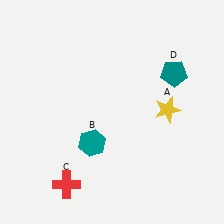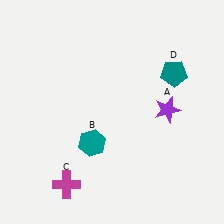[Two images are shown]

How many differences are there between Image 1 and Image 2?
There are 2 differences between the two images.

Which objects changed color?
A changed from yellow to purple. C changed from red to magenta.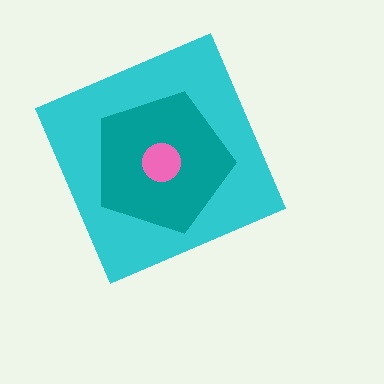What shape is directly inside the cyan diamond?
The teal pentagon.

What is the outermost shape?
The cyan diamond.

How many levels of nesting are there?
3.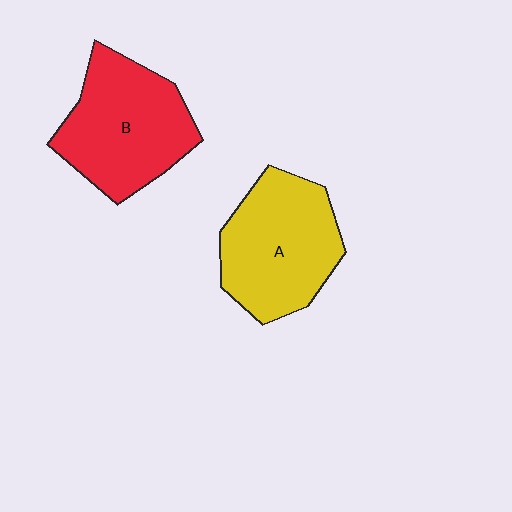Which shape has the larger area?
Shape B (red).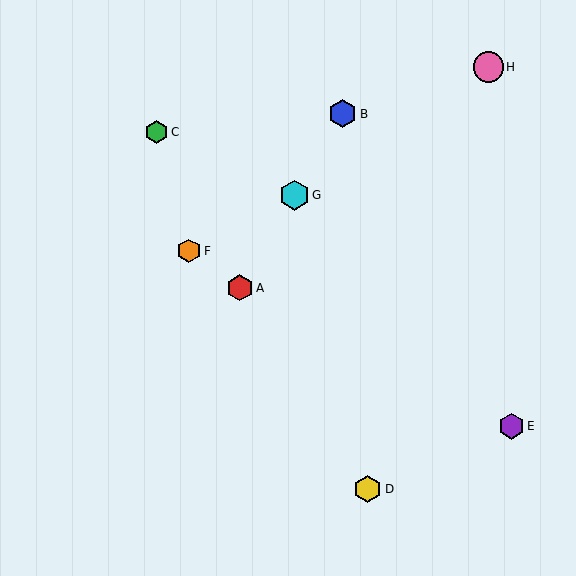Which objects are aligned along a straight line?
Objects A, B, G are aligned along a straight line.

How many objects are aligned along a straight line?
3 objects (A, B, G) are aligned along a straight line.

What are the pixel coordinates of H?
Object H is at (488, 67).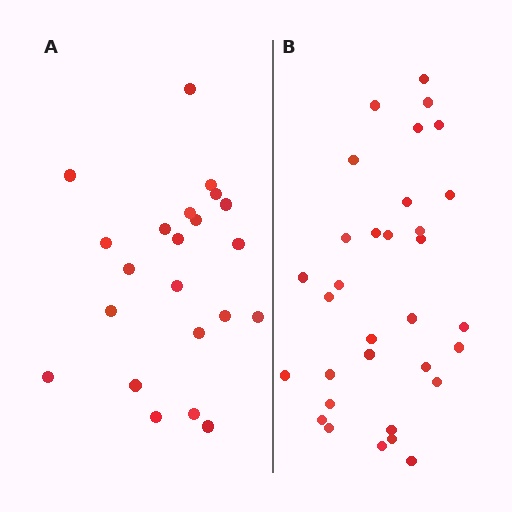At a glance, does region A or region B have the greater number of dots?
Region B (the right region) has more dots.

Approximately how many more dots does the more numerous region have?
Region B has roughly 10 or so more dots than region A.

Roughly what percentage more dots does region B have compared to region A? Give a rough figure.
About 45% more.